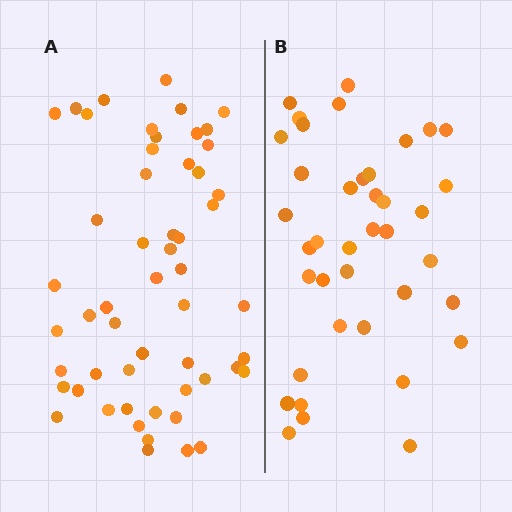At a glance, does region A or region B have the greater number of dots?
Region A (the left region) has more dots.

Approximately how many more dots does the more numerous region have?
Region A has approximately 15 more dots than region B.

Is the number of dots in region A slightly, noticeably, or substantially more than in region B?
Region A has noticeably more, but not dramatically so. The ratio is roughly 1.4 to 1.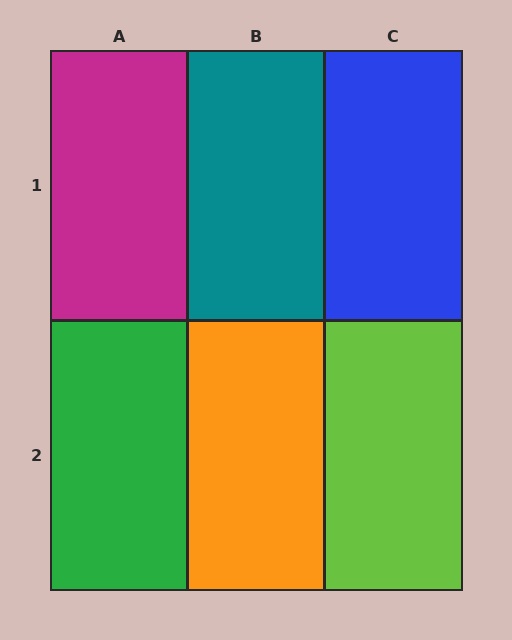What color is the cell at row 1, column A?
Magenta.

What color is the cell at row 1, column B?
Teal.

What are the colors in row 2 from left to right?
Green, orange, lime.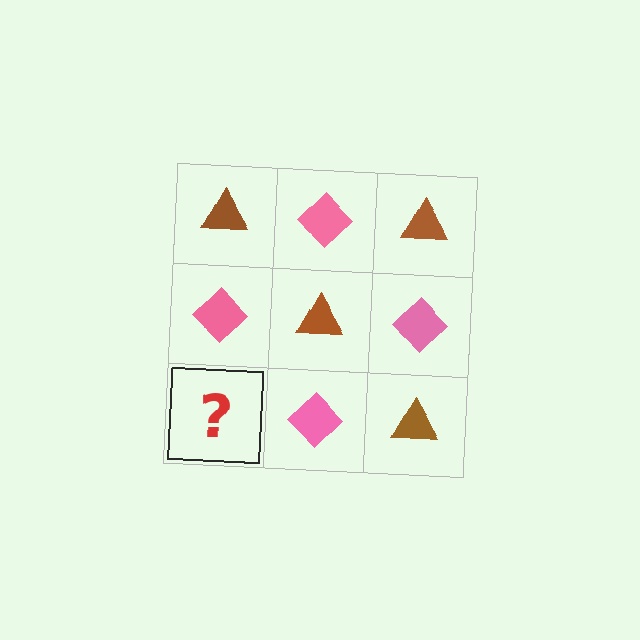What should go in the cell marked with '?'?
The missing cell should contain a brown triangle.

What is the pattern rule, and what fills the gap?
The rule is that it alternates brown triangle and pink diamond in a checkerboard pattern. The gap should be filled with a brown triangle.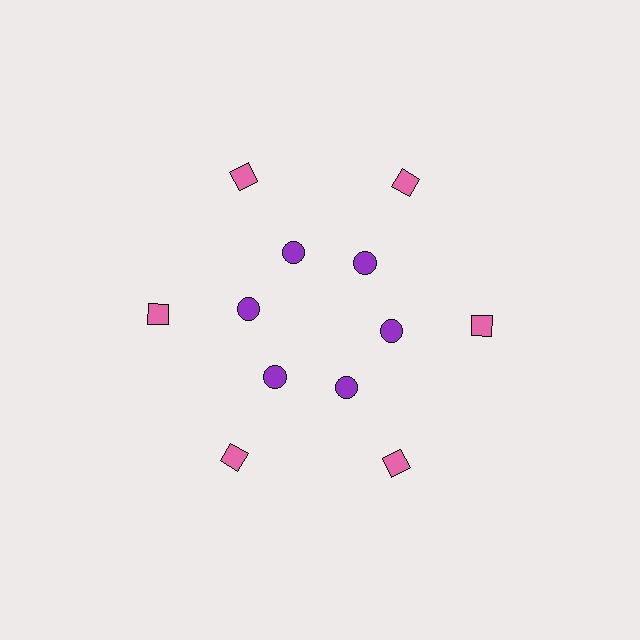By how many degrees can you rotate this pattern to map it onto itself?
The pattern maps onto itself every 60 degrees of rotation.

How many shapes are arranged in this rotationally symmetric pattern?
There are 12 shapes, arranged in 6 groups of 2.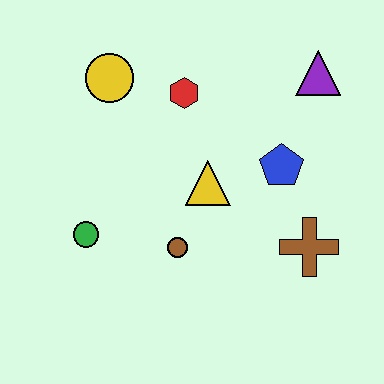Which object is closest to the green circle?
The brown circle is closest to the green circle.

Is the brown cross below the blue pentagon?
Yes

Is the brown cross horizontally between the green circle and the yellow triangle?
No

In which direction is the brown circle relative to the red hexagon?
The brown circle is below the red hexagon.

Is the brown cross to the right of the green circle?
Yes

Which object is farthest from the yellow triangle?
The purple triangle is farthest from the yellow triangle.